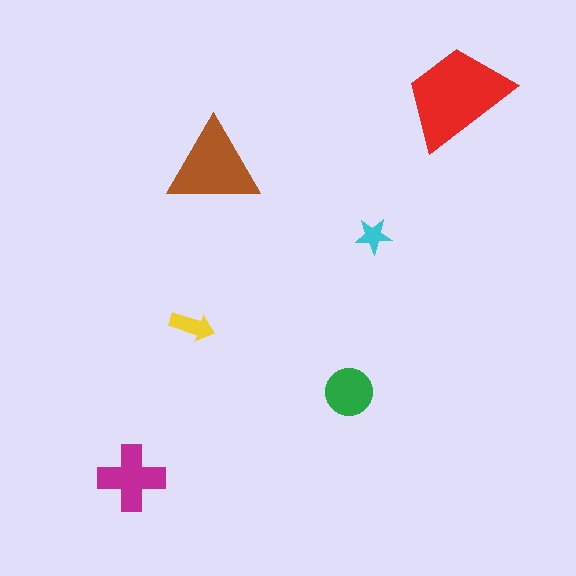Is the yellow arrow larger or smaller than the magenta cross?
Smaller.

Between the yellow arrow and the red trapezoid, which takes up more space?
The red trapezoid.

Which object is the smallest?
The cyan star.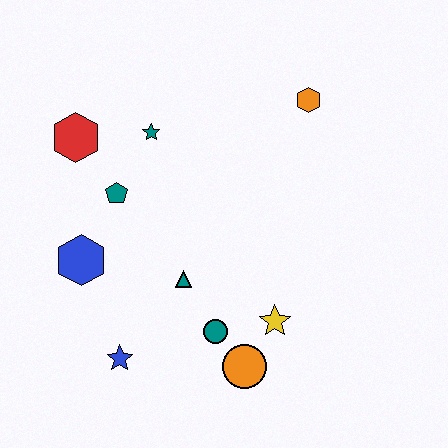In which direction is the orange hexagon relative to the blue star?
The orange hexagon is above the blue star.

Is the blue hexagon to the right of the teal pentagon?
No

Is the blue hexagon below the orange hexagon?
Yes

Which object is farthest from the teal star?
The orange circle is farthest from the teal star.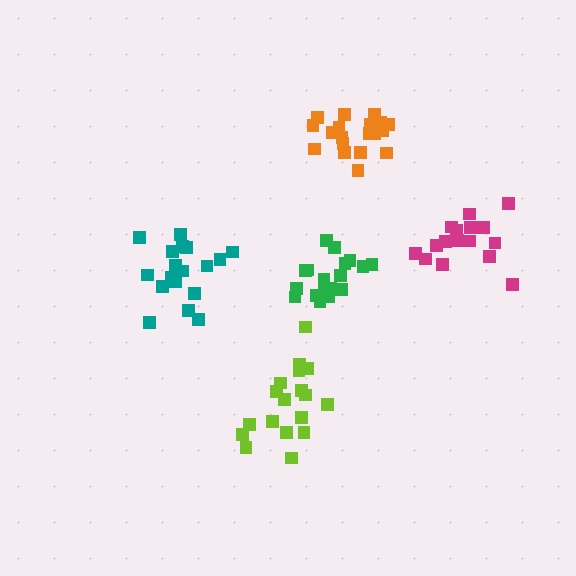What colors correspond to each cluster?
The clusters are colored: magenta, orange, lime, green, teal.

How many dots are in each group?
Group 1: 17 dots, Group 2: 19 dots, Group 3: 18 dots, Group 4: 18 dots, Group 5: 18 dots (90 total).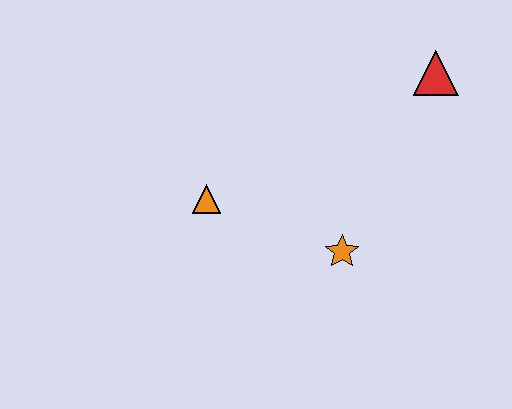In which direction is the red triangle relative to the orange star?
The red triangle is above the orange star.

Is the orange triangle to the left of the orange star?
Yes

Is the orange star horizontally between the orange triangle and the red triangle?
Yes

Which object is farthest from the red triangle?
The orange triangle is farthest from the red triangle.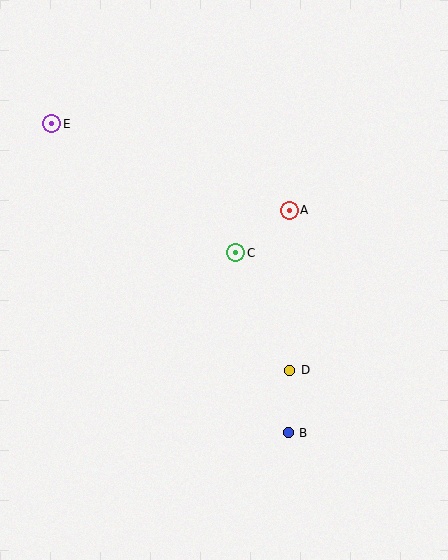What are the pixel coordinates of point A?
Point A is at (289, 210).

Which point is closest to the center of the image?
Point C at (236, 253) is closest to the center.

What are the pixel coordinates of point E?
Point E is at (52, 124).